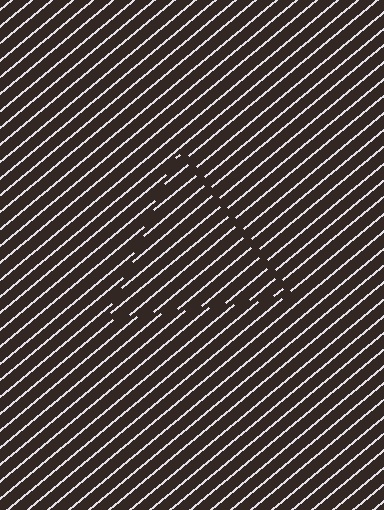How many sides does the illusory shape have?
3 sides — the line-ends trace a triangle.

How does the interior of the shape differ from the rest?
The interior of the shape contains the same grating, shifted by half a period — the contour is defined by the phase discontinuity where line-ends from the inner and outer gratings abut.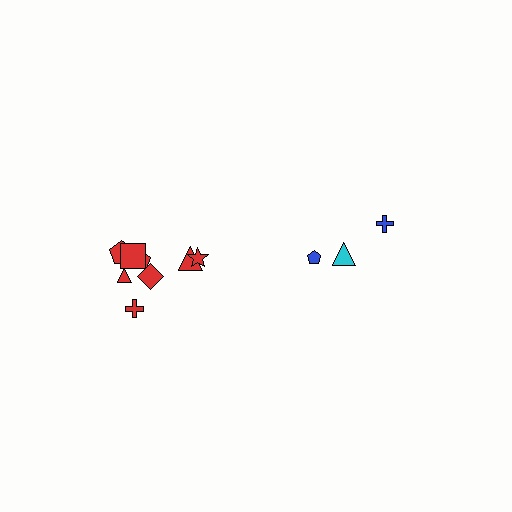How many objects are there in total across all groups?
There are 11 objects.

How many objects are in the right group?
There are 3 objects.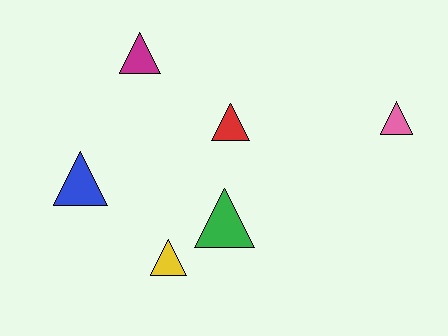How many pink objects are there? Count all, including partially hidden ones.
There is 1 pink object.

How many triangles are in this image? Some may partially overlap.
There are 6 triangles.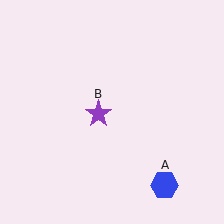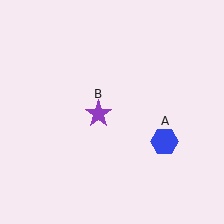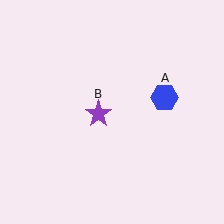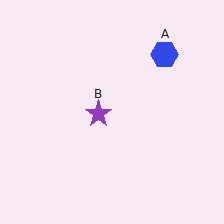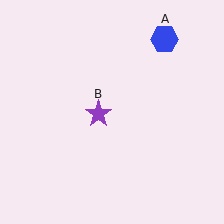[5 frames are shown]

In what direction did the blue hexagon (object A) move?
The blue hexagon (object A) moved up.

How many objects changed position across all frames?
1 object changed position: blue hexagon (object A).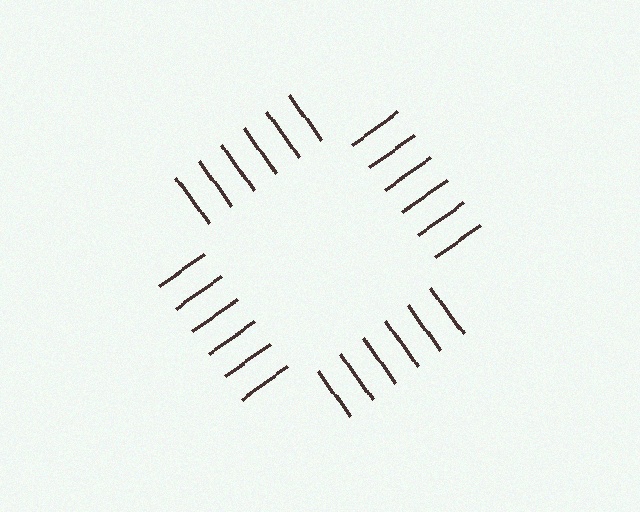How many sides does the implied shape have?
4 sides — the line-ends trace a square.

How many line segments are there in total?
24 — 6 along each of the 4 edges.